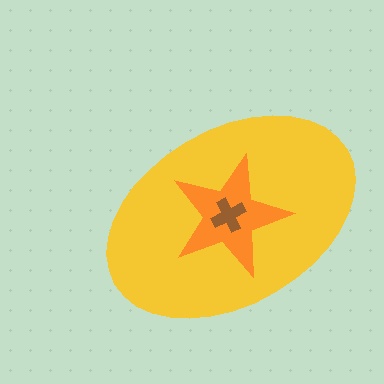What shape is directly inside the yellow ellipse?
The orange star.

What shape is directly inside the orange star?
The brown cross.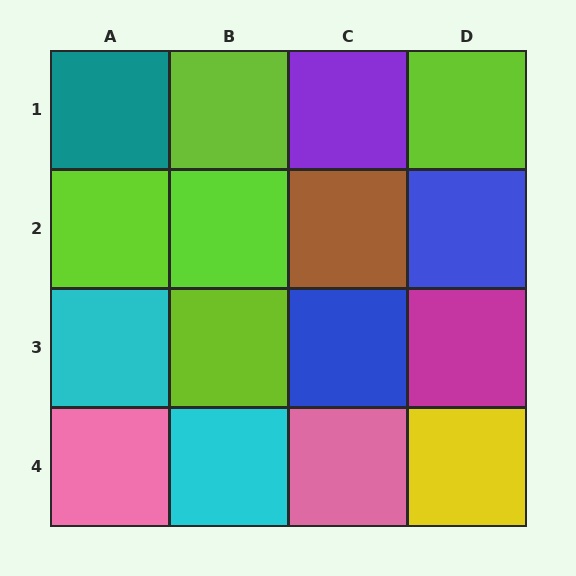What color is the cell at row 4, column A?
Pink.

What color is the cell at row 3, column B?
Lime.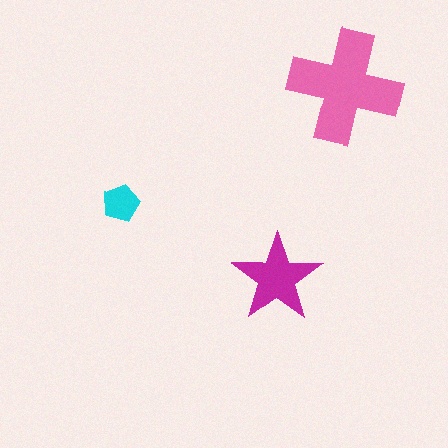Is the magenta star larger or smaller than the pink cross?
Smaller.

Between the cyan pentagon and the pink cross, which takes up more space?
The pink cross.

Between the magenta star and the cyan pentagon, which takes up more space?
The magenta star.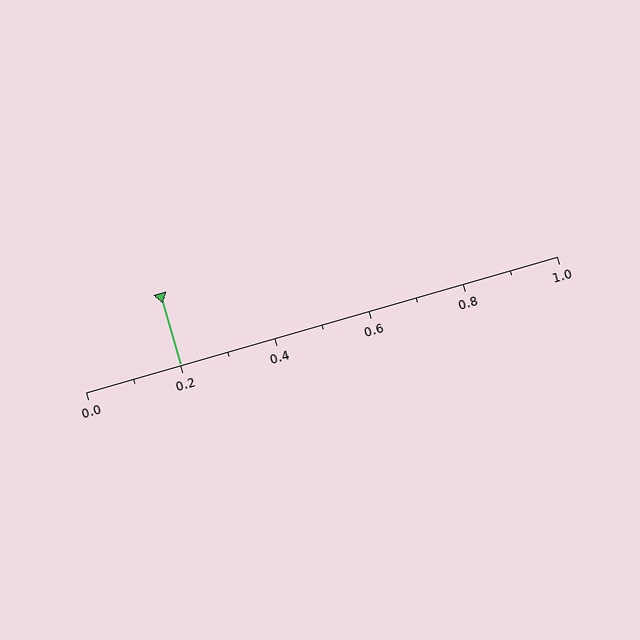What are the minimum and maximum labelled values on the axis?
The axis runs from 0.0 to 1.0.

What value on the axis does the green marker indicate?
The marker indicates approximately 0.2.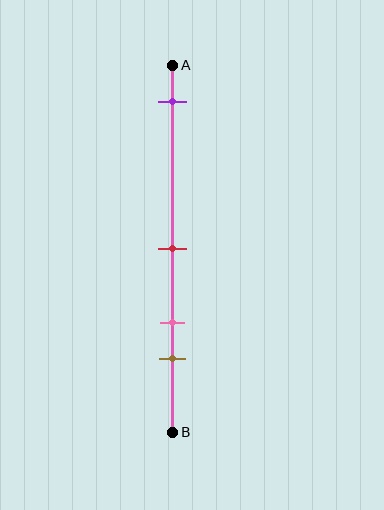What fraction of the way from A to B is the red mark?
The red mark is approximately 50% (0.5) of the way from A to B.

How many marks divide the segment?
There are 4 marks dividing the segment.